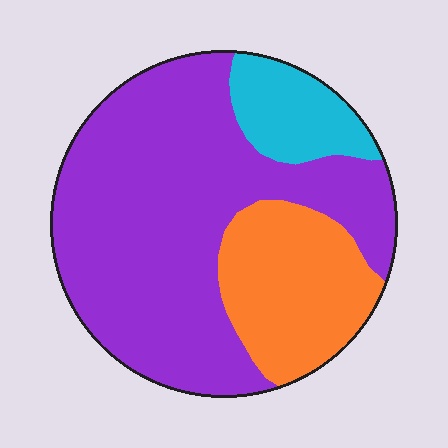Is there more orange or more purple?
Purple.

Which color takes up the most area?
Purple, at roughly 65%.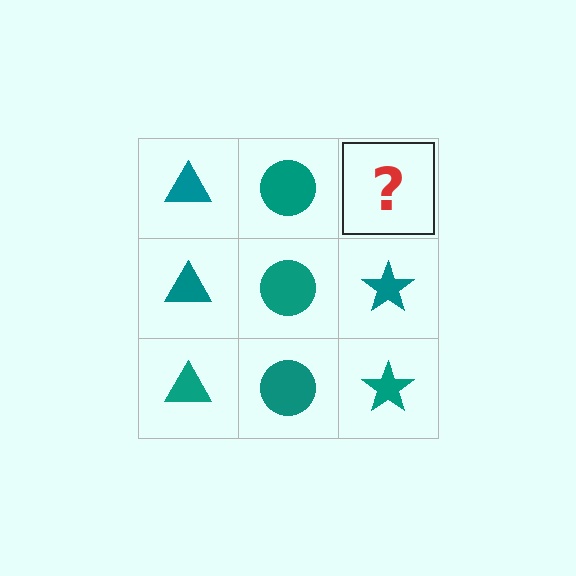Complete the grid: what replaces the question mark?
The question mark should be replaced with a teal star.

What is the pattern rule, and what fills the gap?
The rule is that each column has a consistent shape. The gap should be filled with a teal star.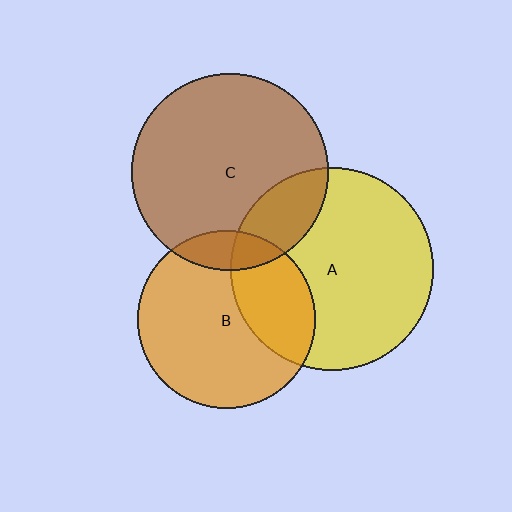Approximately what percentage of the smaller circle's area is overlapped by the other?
Approximately 20%.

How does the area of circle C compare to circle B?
Approximately 1.2 times.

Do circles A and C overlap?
Yes.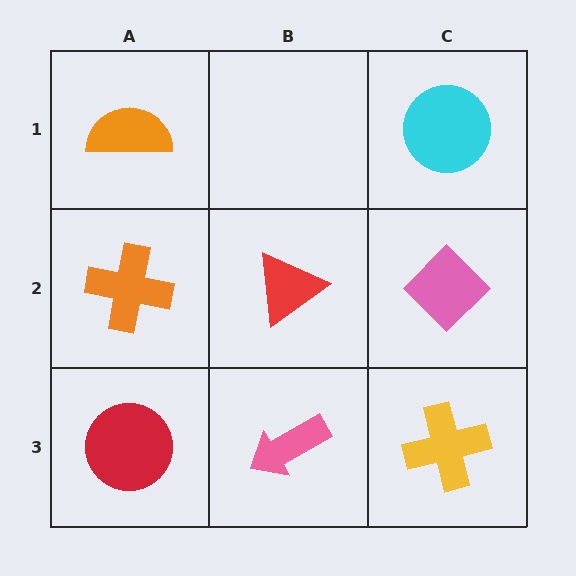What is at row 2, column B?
A red triangle.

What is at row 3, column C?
A yellow cross.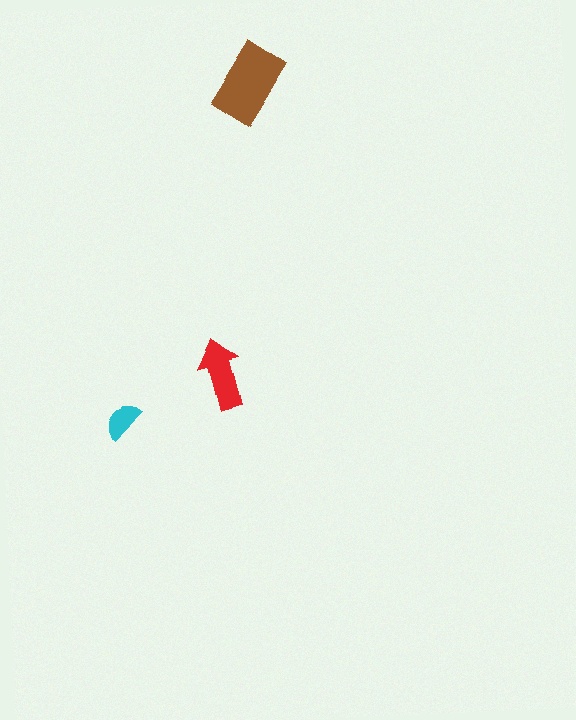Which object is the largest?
The brown rectangle.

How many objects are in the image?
There are 3 objects in the image.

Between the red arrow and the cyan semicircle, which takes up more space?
The red arrow.